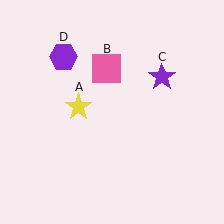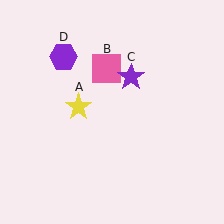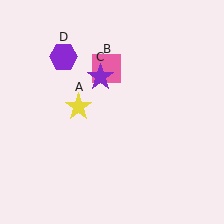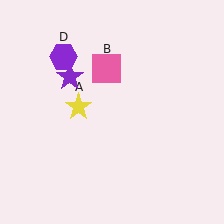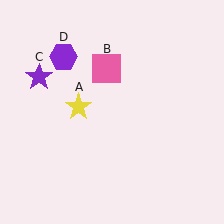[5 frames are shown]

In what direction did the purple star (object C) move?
The purple star (object C) moved left.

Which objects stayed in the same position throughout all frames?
Yellow star (object A) and pink square (object B) and purple hexagon (object D) remained stationary.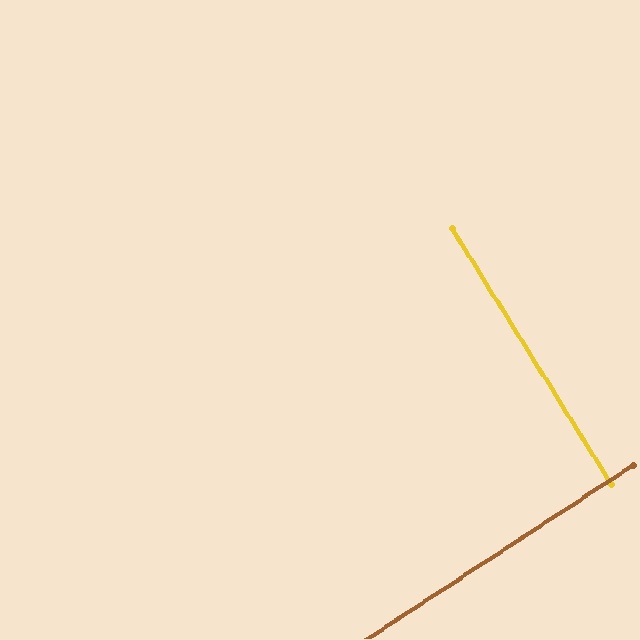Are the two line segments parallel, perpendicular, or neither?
Perpendicular — they meet at approximately 89°.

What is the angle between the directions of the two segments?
Approximately 89 degrees.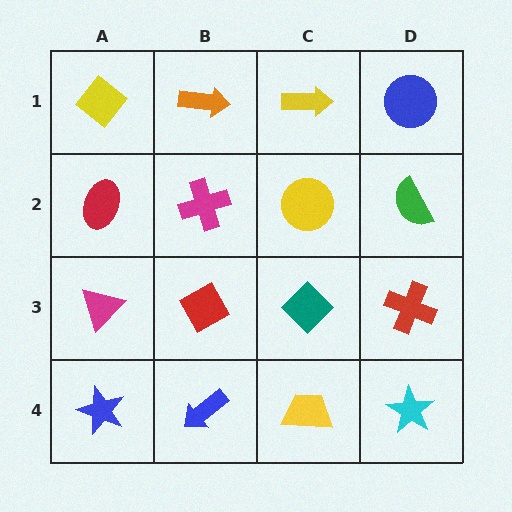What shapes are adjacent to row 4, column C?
A teal diamond (row 3, column C), a blue arrow (row 4, column B), a cyan star (row 4, column D).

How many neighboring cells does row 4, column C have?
3.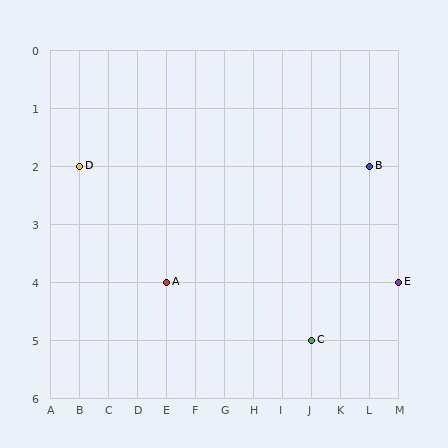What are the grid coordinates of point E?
Point E is at grid coordinates (M, 4).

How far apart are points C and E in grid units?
Points C and E are 3 columns and 1 row apart (about 3.2 grid units diagonally).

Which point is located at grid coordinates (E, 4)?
Point A is at (E, 4).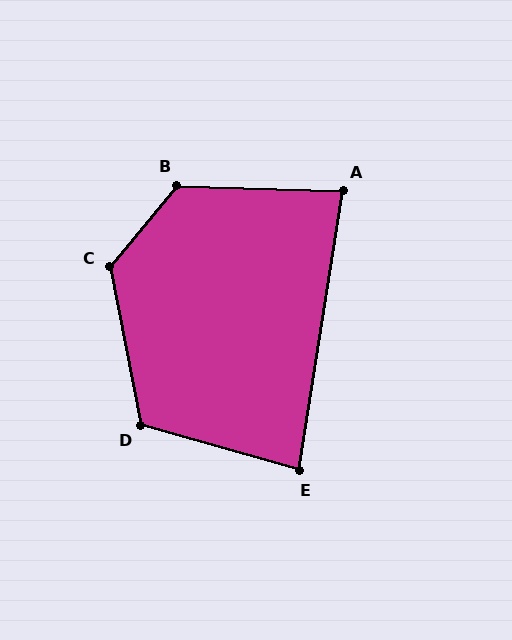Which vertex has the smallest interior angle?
A, at approximately 83 degrees.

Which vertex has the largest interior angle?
C, at approximately 129 degrees.